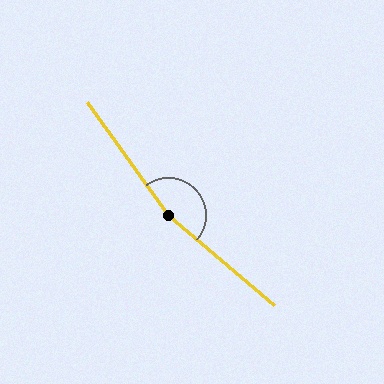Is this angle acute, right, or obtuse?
It is obtuse.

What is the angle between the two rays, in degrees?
Approximately 166 degrees.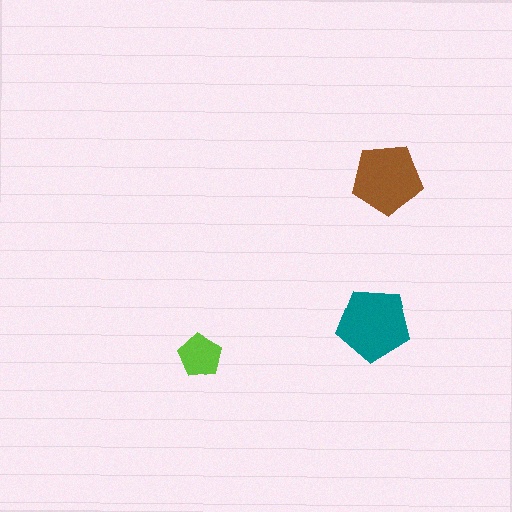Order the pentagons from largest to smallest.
the teal one, the brown one, the lime one.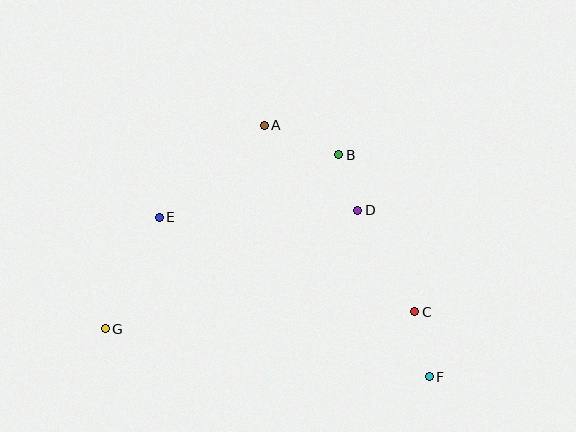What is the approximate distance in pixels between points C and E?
The distance between C and E is approximately 273 pixels.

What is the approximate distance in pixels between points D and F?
The distance between D and F is approximately 181 pixels.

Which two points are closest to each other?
Points B and D are closest to each other.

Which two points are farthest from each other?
Points F and G are farthest from each other.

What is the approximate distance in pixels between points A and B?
The distance between A and B is approximately 80 pixels.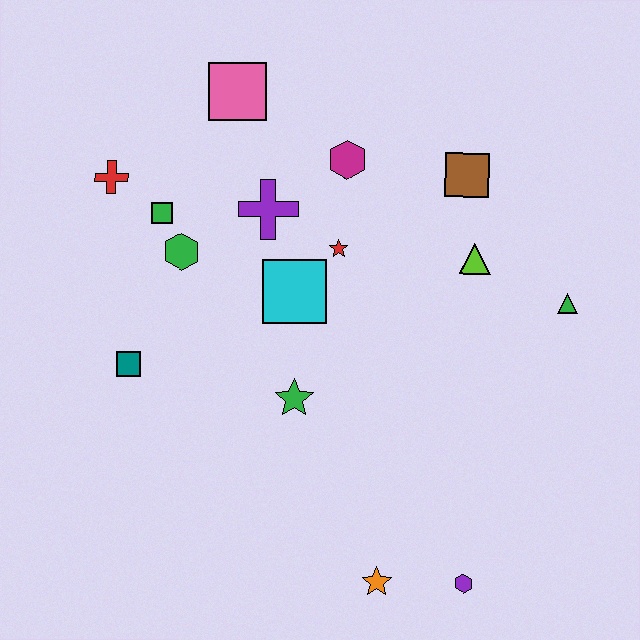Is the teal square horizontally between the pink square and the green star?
No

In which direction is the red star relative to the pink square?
The red star is below the pink square.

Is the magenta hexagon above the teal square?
Yes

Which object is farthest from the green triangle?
The red cross is farthest from the green triangle.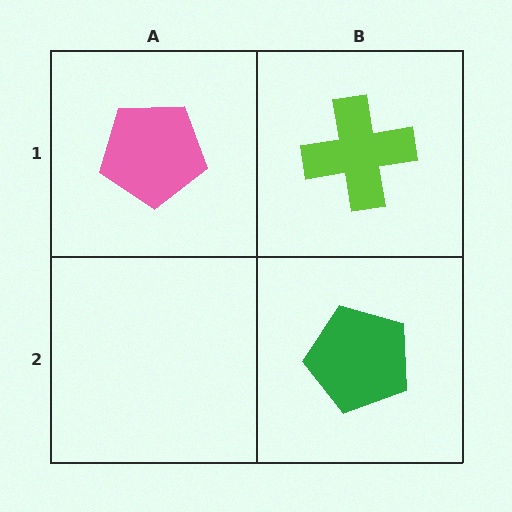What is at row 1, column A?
A pink pentagon.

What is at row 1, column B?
A lime cross.